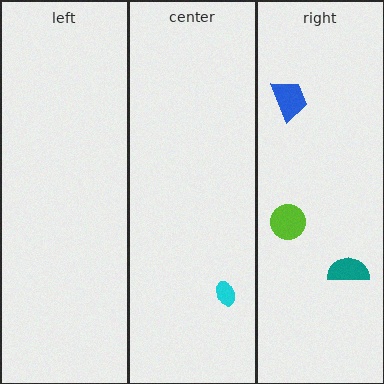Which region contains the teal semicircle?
The right region.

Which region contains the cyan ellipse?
The center region.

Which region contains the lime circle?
The right region.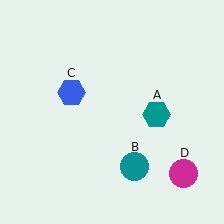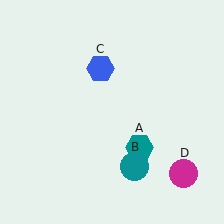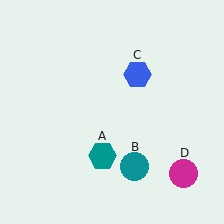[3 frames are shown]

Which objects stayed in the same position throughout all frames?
Teal circle (object B) and magenta circle (object D) remained stationary.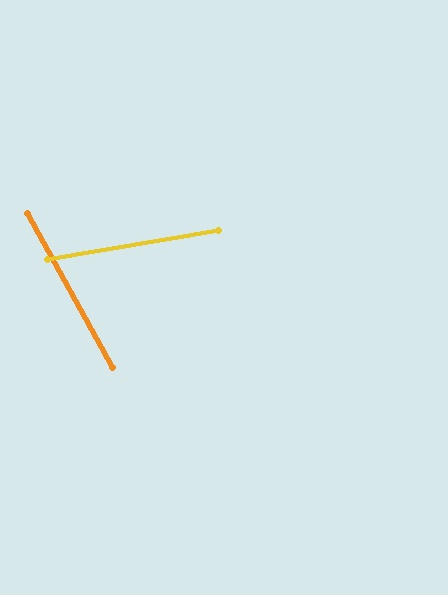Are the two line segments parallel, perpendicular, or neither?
Neither parallel nor perpendicular — they differ by about 71°.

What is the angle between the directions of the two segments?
Approximately 71 degrees.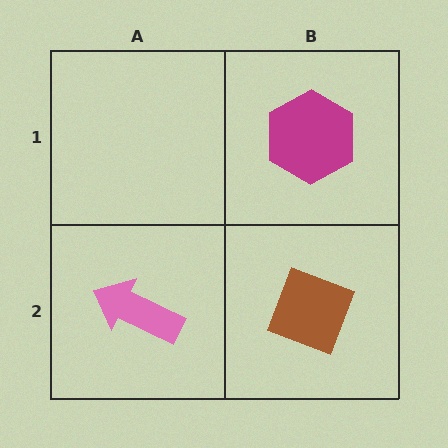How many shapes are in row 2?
2 shapes.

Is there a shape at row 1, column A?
No, that cell is empty.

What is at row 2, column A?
A pink arrow.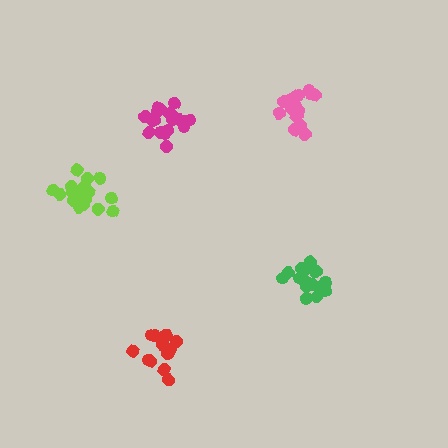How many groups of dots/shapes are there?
There are 5 groups.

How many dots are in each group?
Group 1: 14 dots, Group 2: 19 dots, Group 3: 18 dots, Group 4: 18 dots, Group 5: 19 dots (88 total).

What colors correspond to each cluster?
The clusters are colored: red, lime, magenta, green, pink.